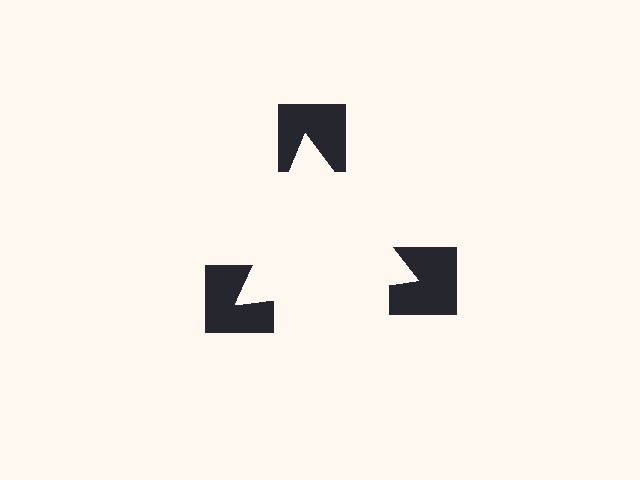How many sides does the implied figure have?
3 sides.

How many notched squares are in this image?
There are 3 — one at each vertex of the illusory triangle.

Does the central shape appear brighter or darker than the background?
It typically appears slightly brighter than the background, even though no actual brightness change is drawn.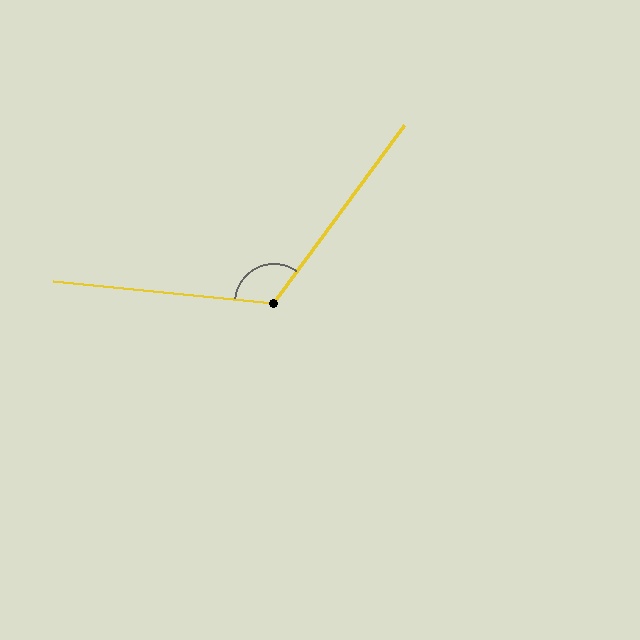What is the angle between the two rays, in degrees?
Approximately 121 degrees.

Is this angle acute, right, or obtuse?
It is obtuse.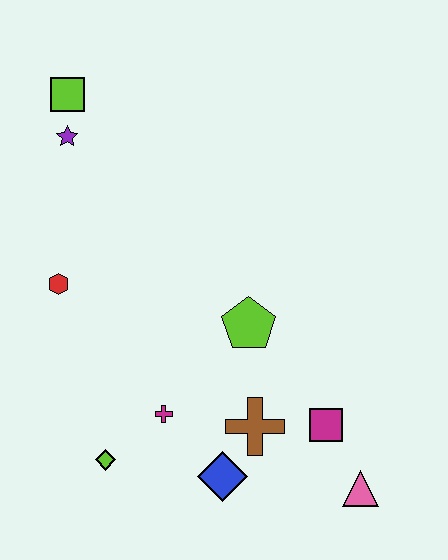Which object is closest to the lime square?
The purple star is closest to the lime square.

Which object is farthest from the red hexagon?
The pink triangle is farthest from the red hexagon.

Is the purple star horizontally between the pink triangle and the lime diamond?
No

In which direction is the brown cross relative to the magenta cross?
The brown cross is to the right of the magenta cross.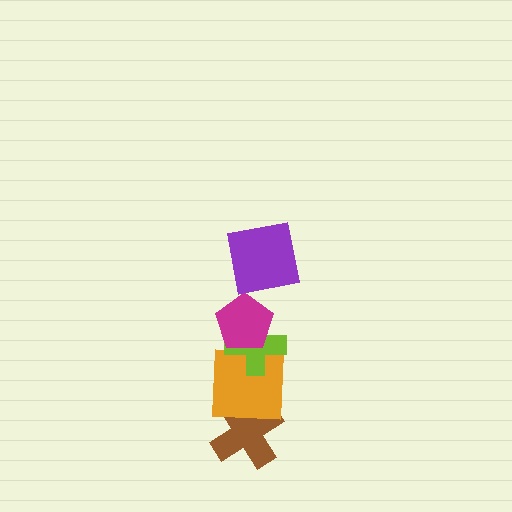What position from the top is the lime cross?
The lime cross is 3rd from the top.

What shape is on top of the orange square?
The lime cross is on top of the orange square.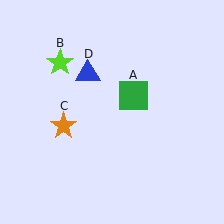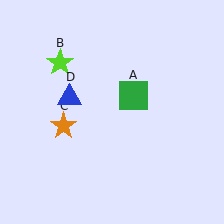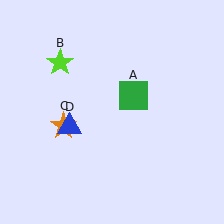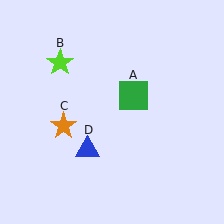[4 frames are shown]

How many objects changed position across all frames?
1 object changed position: blue triangle (object D).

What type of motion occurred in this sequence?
The blue triangle (object D) rotated counterclockwise around the center of the scene.